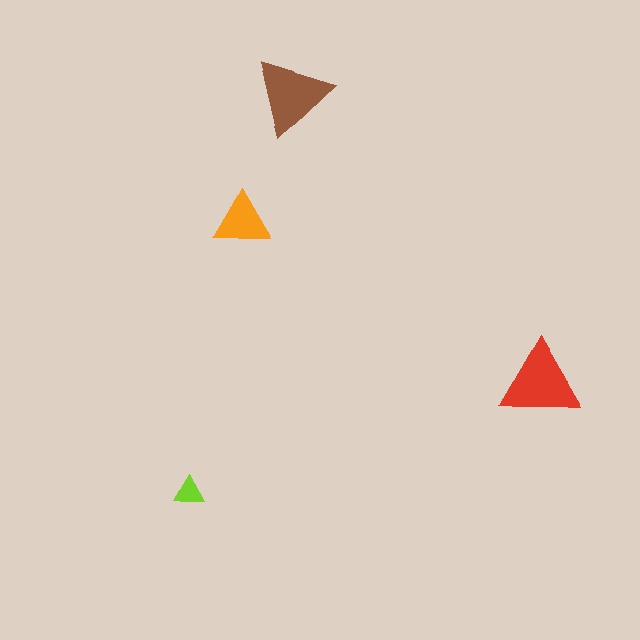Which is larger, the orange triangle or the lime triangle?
The orange one.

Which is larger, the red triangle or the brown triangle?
The red one.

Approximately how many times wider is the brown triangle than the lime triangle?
About 2.5 times wider.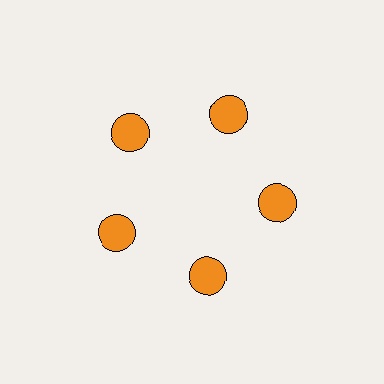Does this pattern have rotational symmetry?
Yes, this pattern has 5-fold rotational symmetry. It looks the same after rotating 72 degrees around the center.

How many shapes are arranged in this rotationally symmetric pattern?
There are 5 shapes, arranged in 5 groups of 1.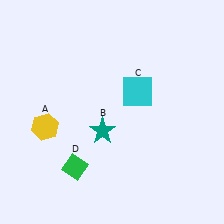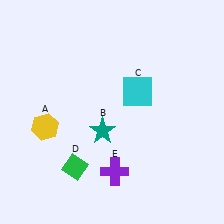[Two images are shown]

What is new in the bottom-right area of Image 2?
A purple cross (E) was added in the bottom-right area of Image 2.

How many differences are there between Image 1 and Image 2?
There is 1 difference between the two images.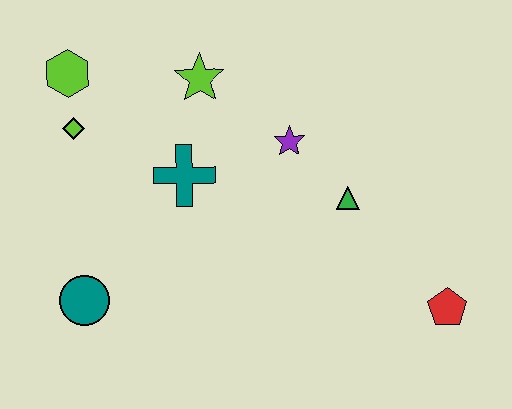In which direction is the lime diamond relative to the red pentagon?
The lime diamond is to the left of the red pentagon.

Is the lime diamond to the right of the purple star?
No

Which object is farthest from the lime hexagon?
The red pentagon is farthest from the lime hexagon.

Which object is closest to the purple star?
The green triangle is closest to the purple star.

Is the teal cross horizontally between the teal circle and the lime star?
Yes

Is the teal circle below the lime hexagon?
Yes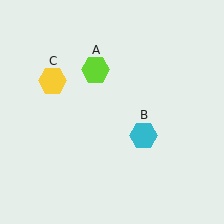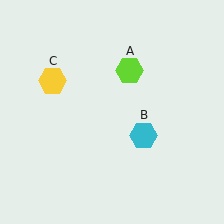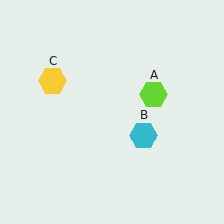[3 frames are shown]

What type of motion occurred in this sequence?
The lime hexagon (object A) rotated clockwise around the center of the scene.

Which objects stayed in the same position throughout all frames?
Cyan hexagon (object B) and yellow hexagon (object C) remained stationary.